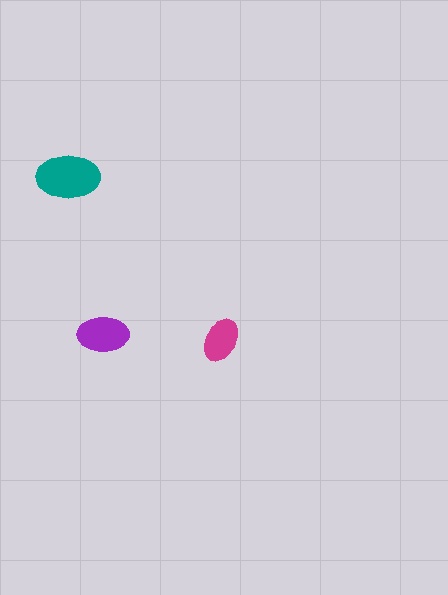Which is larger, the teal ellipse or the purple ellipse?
The teal one.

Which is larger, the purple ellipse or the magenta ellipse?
The purple one.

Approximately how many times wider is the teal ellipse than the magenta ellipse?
About 1.5 times wider.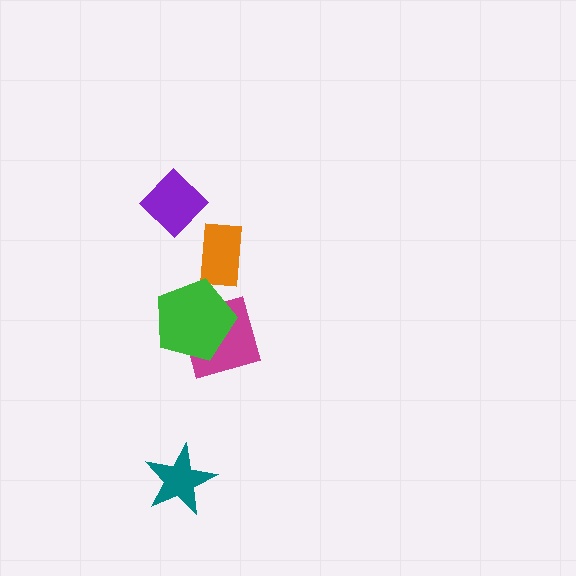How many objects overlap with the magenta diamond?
1 object overlaps with the magenta diamond.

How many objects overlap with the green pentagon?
1 object overlaps with the green pentagon.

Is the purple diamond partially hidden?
No, no other shape covers it.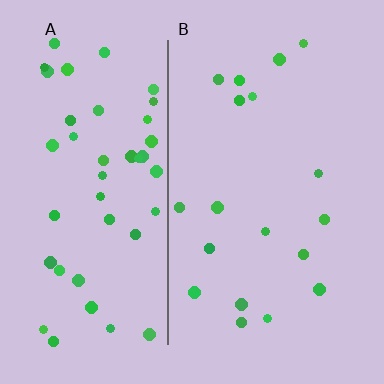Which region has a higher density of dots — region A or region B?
A (the left).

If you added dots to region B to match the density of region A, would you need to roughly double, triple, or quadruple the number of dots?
Approximately double.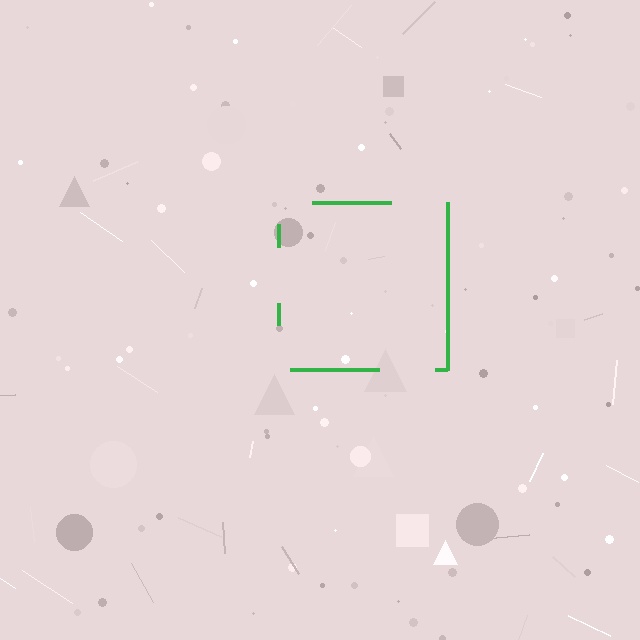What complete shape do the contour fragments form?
The contour fragments form a square.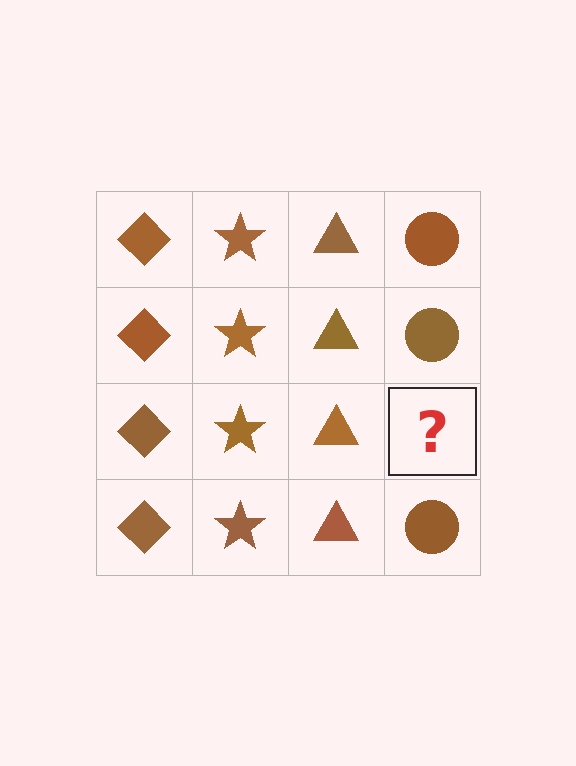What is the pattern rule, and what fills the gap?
The rule is that each column has a consistent shape. The gap should be filled with a brown circle.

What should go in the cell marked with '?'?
The missing cell should contain a brown circle.